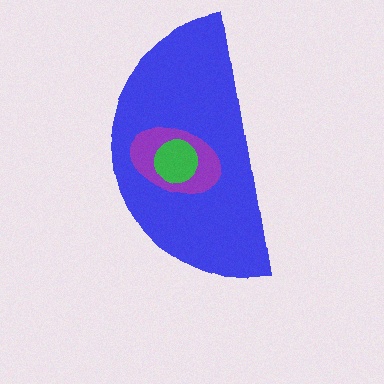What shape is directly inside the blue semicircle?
The purple ellipse.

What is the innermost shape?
The green circle.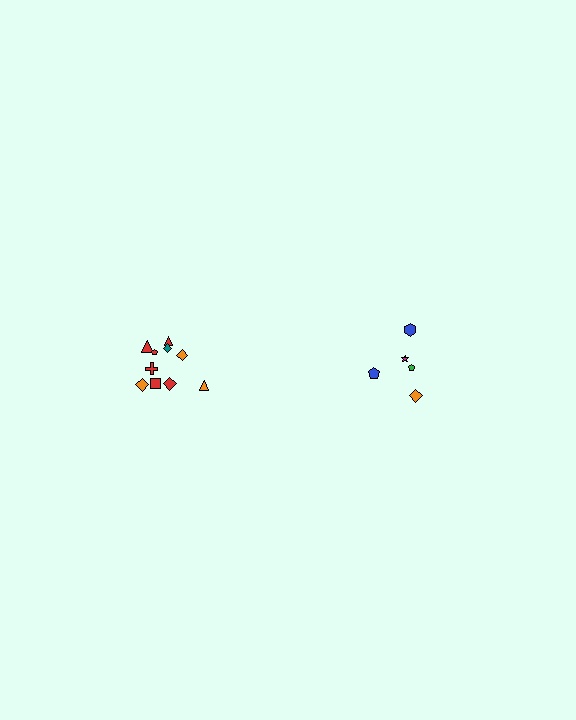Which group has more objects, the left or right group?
The left group.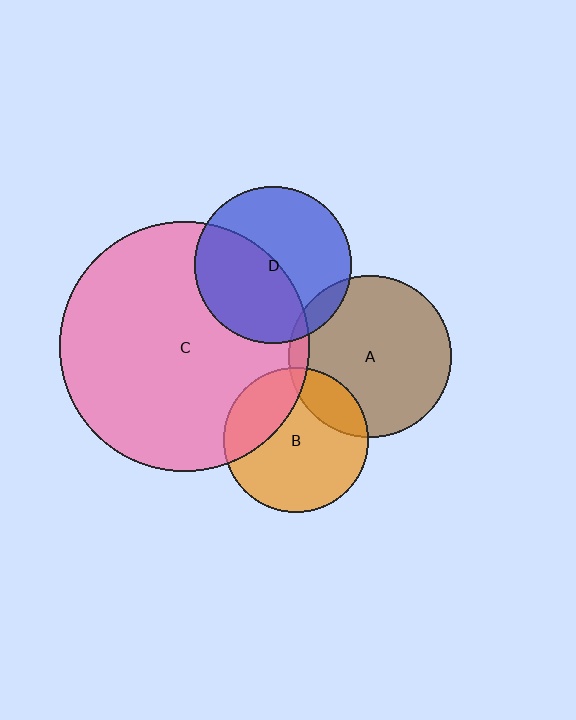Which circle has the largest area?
Circle C (pink).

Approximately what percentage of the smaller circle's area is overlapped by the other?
Approximately 10%.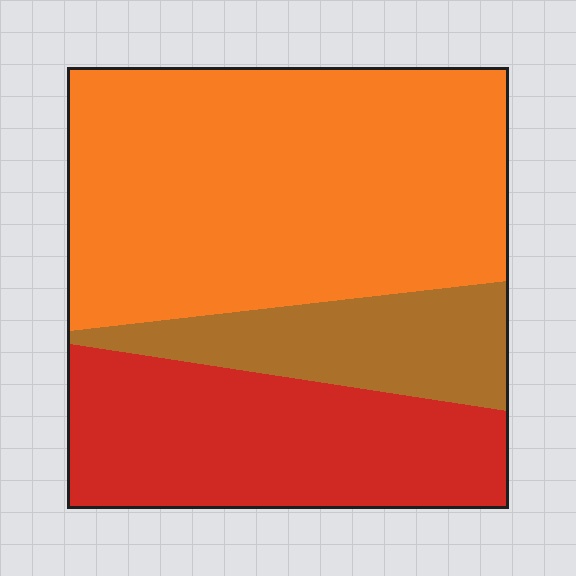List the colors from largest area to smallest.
From largest to smallest: orange, red, brown.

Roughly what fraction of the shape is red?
Red takes up about one third (1/3) of the shape.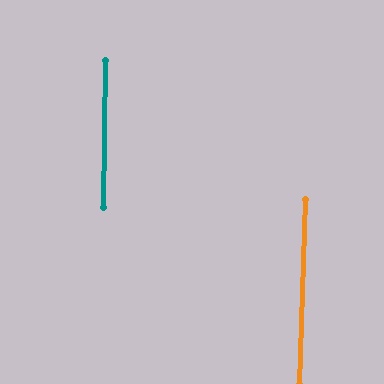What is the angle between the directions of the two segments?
Approximately 1 degree.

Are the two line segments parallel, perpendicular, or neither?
Parallel — their directions differ by only 1.1°.